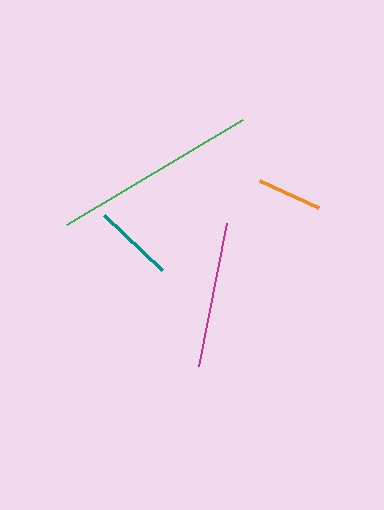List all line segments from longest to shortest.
From longest to shortest: green, magenta, teal, orange.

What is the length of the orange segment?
The orange segment is approximately 65 pixels long.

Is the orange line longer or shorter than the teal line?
The teal line is longer than the orange line.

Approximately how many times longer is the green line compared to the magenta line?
The green line is approximately 1.4 times the length of the magenta line.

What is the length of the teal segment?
The teal segment is approximately 80 pixels long.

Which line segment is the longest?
The green line is the longest at approximately 205 pixels.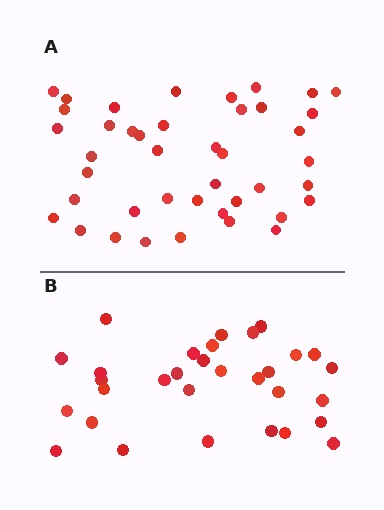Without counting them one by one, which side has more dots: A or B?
Region A (the top region) has more dots.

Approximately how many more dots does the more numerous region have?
Region A has roughly 12 or so more dots than region B.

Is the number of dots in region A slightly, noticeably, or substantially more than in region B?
Region A has noticeably more, but not dramatically so. The ratio is roughly 1.4 to 1.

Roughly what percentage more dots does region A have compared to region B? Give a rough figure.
About 35% more.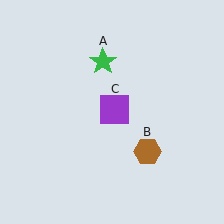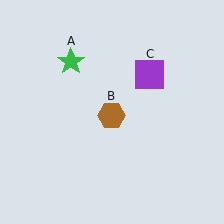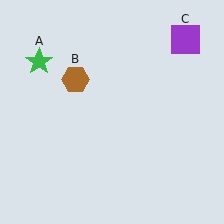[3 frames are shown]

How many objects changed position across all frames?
3 objects changed position: green star (object A), brown hexagon (object B), purple square (object C).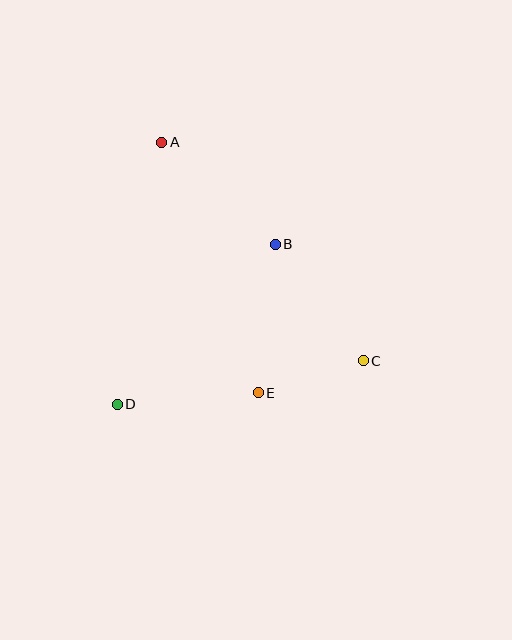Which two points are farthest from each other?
Points A and C are farthest from each other.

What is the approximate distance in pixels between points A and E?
The distance between A and E is approximately 269 pixels.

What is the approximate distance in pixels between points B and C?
The distance between B and C is approximately 146 pixels.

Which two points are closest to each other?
Points C and E are closest to each other.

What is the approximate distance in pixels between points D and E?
The distance between D and E is approximately 141 pixels.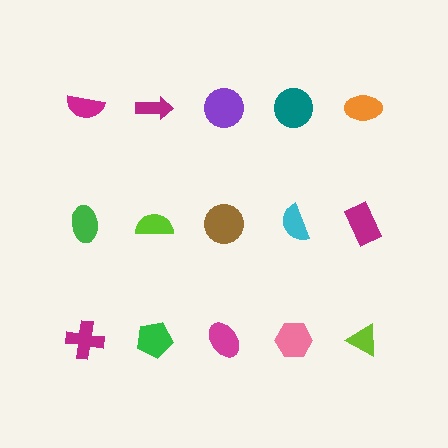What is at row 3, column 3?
A magenta ellipse.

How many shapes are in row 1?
5 shapes.